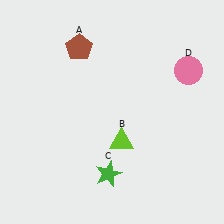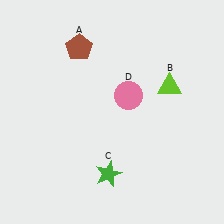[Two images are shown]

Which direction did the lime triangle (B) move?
The lime triangle (B) moved up.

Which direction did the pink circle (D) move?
The pink circle (D) moved left.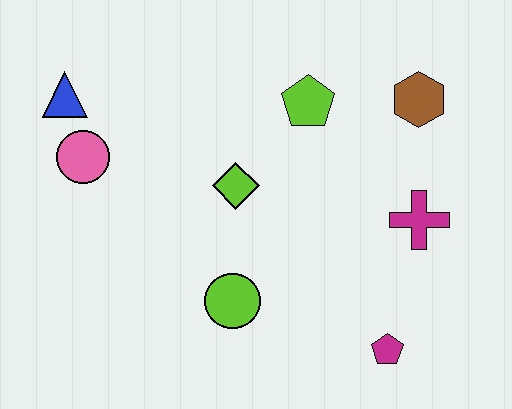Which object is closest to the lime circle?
The lime diamond is closest to the lime circle.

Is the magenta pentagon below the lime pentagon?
Yes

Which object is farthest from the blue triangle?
The magenta pentagon is farthest from the blue triangle.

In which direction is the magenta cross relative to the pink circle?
The magenta cross is to the right of the pink circle.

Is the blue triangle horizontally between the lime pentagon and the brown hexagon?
No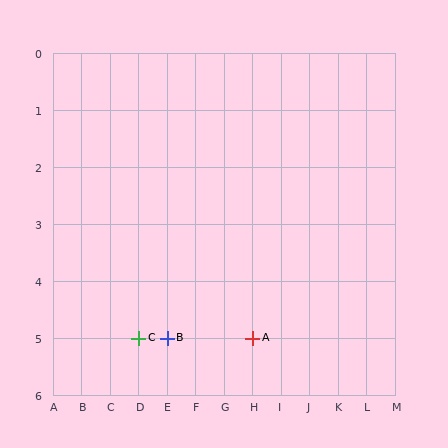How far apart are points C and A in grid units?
Points C and A are 4 columns apart.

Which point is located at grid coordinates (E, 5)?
Point B is at (E, 5).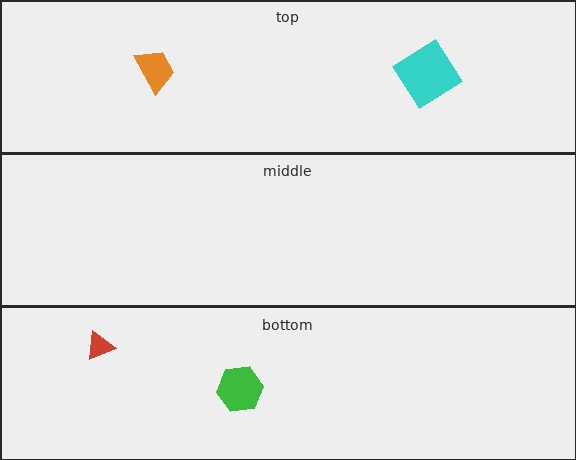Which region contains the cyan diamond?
The top region.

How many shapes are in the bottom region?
2.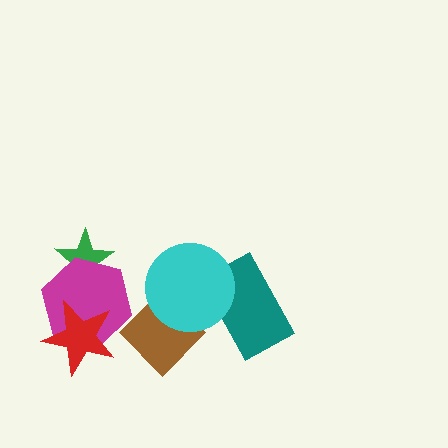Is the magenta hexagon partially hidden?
Yes, it is partially covered by another shape.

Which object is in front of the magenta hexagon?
The red star is in front of the magenta hexagon.